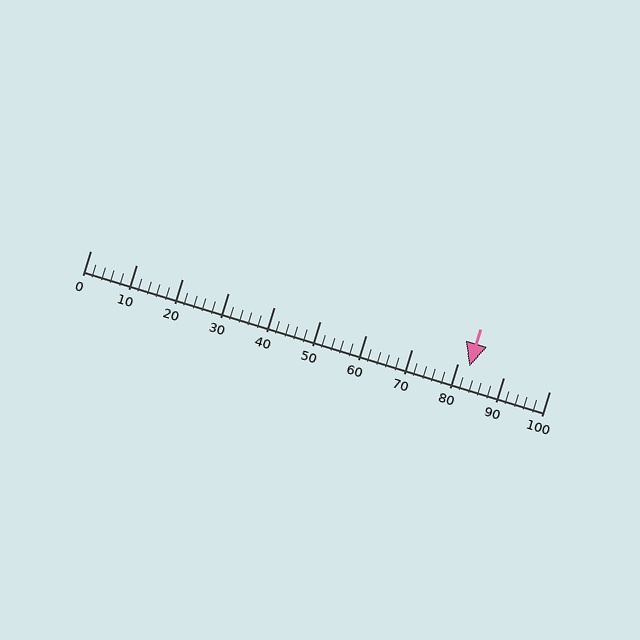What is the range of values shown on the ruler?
The ruler shows values from 0 to 100.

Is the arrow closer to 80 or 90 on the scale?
The arrow is closer to 80.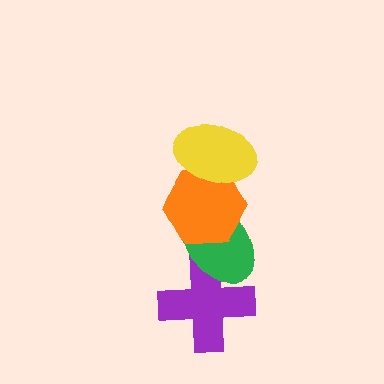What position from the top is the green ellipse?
The green ellipse is 3rd from the top.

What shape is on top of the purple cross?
The green ellipse is on top of the purple cross.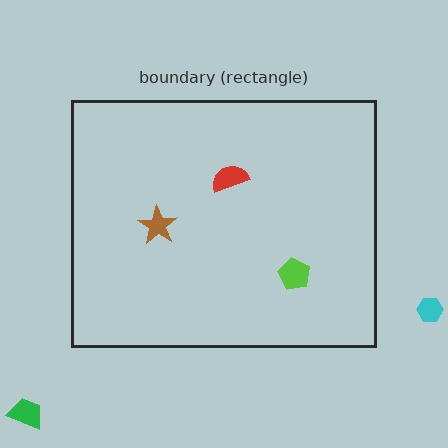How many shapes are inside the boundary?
3 inside, 2 outside.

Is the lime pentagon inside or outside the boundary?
Inside.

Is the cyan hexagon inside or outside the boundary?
Outside.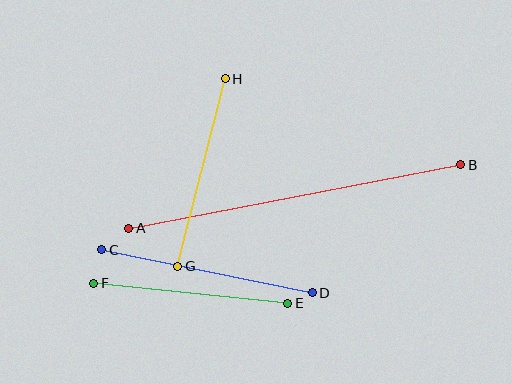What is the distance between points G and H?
The distance is approximately 194 pixels.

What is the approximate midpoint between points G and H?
The midpoint is at approximately (201, 173) pixels.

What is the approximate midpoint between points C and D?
The midpoint is at approximately (207, 271) pixels.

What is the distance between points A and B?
The distance is approximately 338 pixels.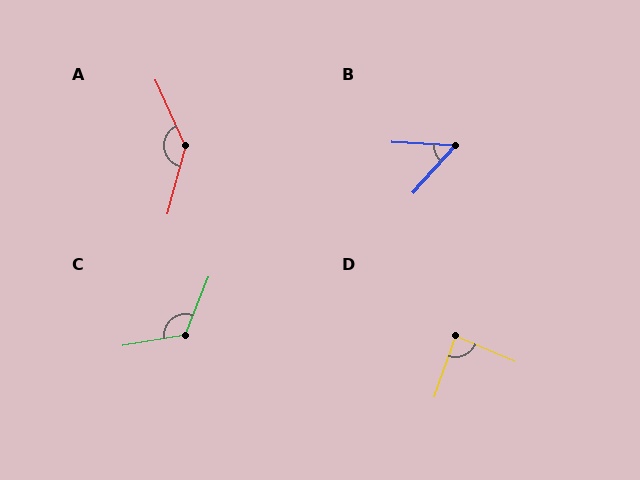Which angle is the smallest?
B, at approximately 52 degrees.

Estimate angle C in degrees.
Approximately 121 degrees.